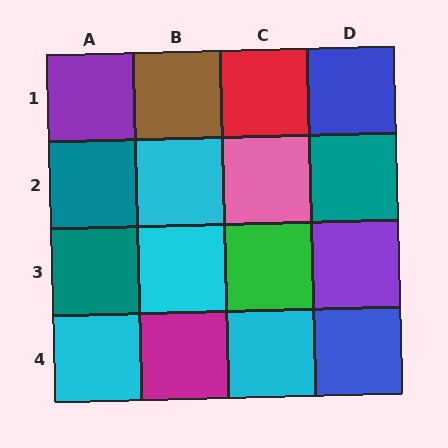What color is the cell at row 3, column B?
Cyan.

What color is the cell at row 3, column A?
Teal.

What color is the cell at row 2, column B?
Cyan.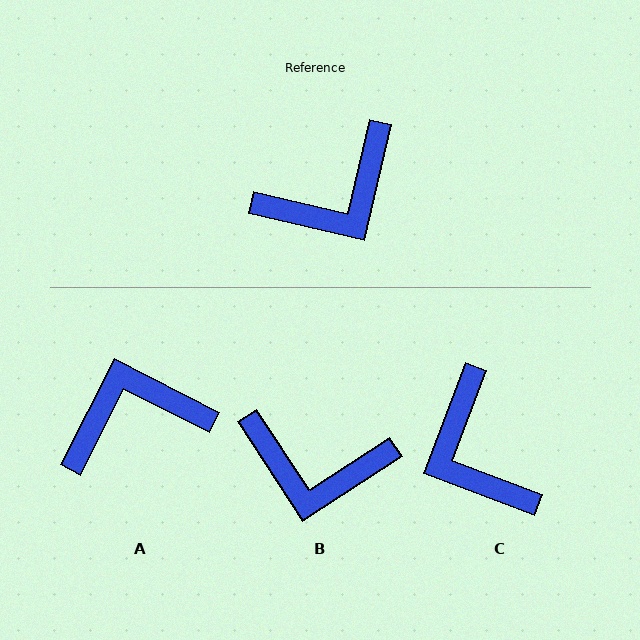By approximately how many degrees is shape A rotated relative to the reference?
Approximately 166 degrees counter-clockwise.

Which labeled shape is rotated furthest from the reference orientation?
A, about 166 degrees away.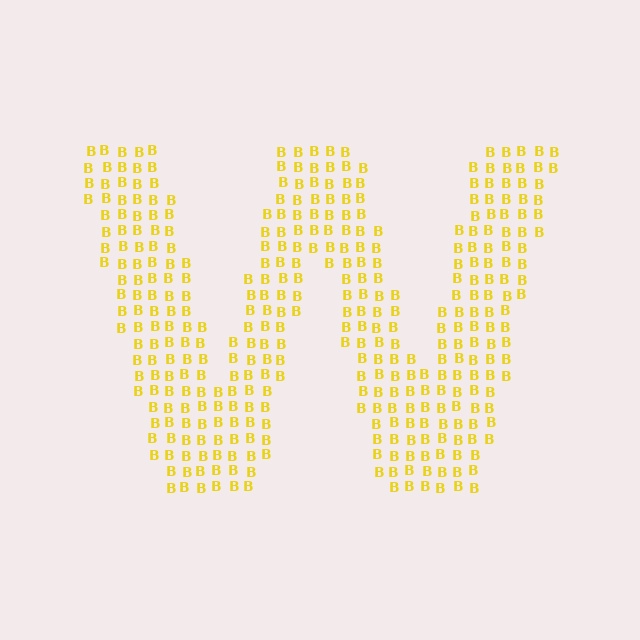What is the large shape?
The large shape is the letter W.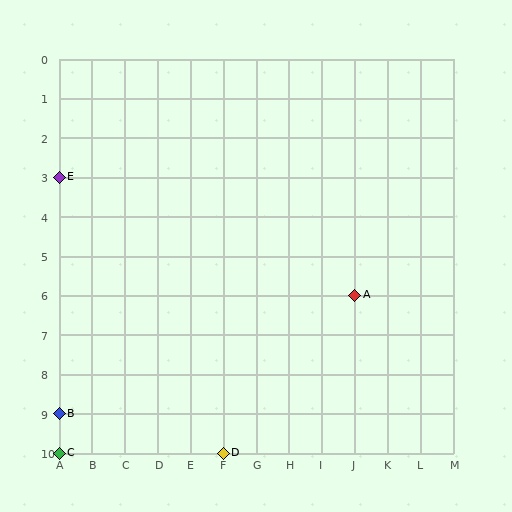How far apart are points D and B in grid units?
Points D and B are 5 columns and 1 row apart (about 5.1 grid units diagonally).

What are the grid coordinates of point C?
Point C is at grid coordinates (A, 10).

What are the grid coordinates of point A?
Point A is at grid coordinates (J, 6).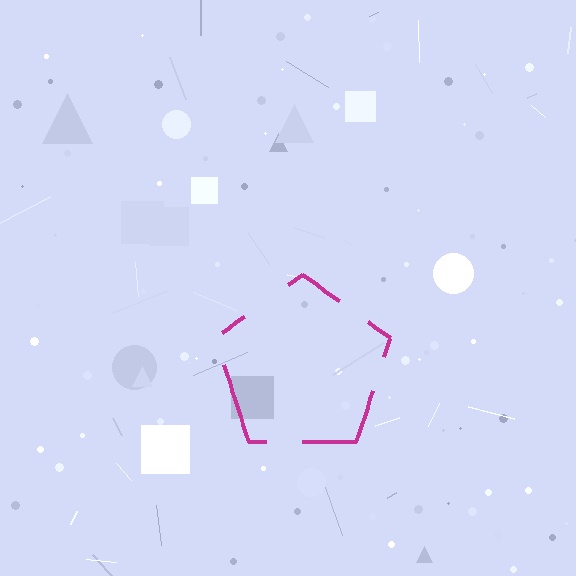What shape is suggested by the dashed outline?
The dashed outline suggests a pentagon.